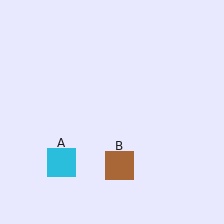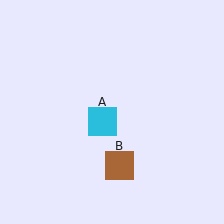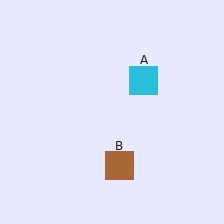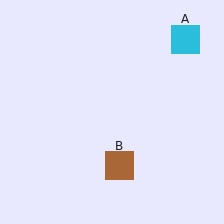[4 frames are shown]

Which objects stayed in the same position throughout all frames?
Brown square (object B) remained stationary.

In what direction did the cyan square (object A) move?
The cyan square (object A) moved up and to the right.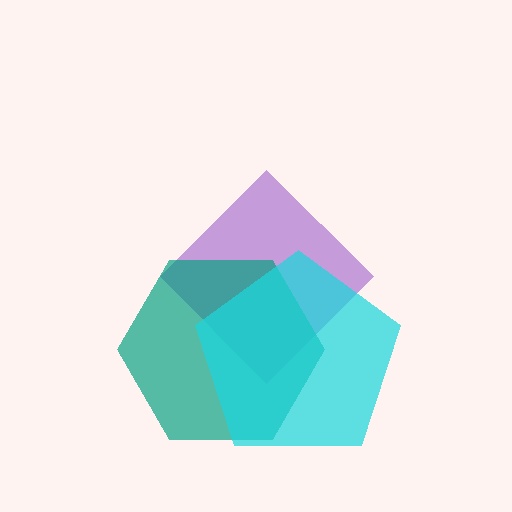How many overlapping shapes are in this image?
There are 3 overlapping shapes in the image.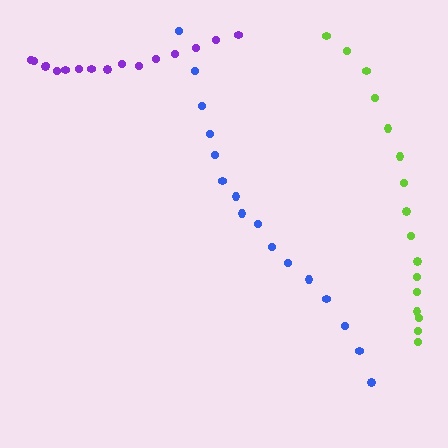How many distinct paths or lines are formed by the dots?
There are 3 distinct paths.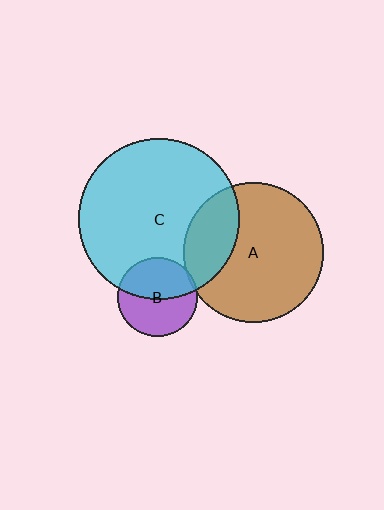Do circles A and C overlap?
Yes.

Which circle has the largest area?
Circle C (cyan).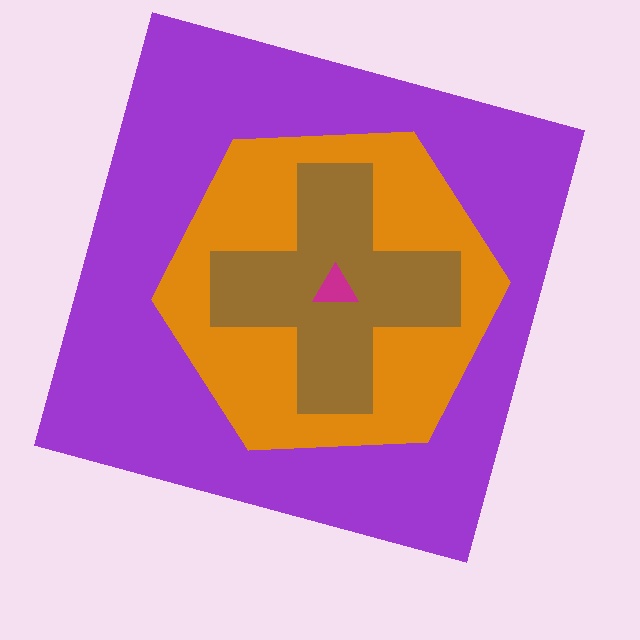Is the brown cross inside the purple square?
Yes.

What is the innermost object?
The magenta triangle.